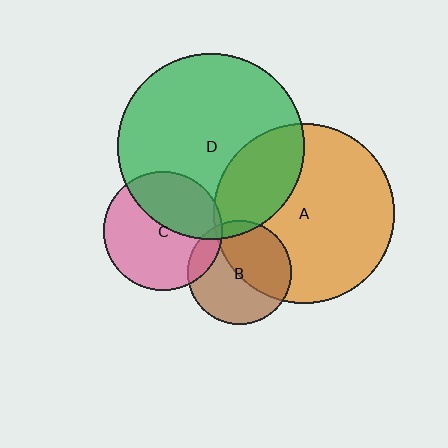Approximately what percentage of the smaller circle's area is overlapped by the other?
Approximately 15%.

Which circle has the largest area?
Circle D (green).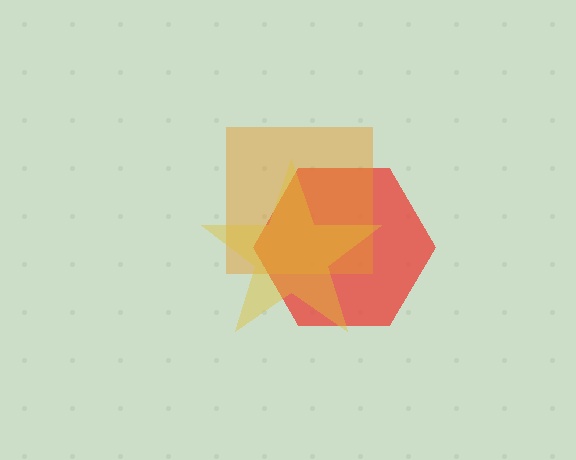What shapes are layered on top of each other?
The layered shapes are: a red hexagon, an orange square, a yellow star.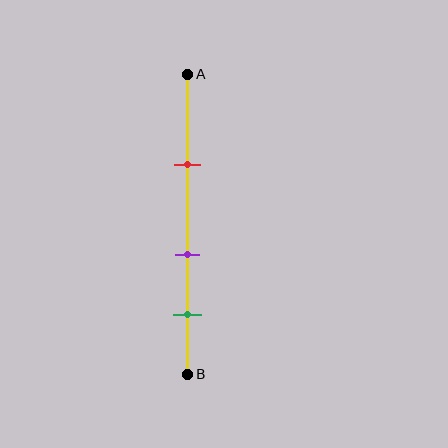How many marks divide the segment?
There are 3 marks dividing the segment.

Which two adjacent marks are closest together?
The purple and green marks are the closest adjacent pair.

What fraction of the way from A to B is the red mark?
The red mark is approximately 30% (0.3) of the way from A to B.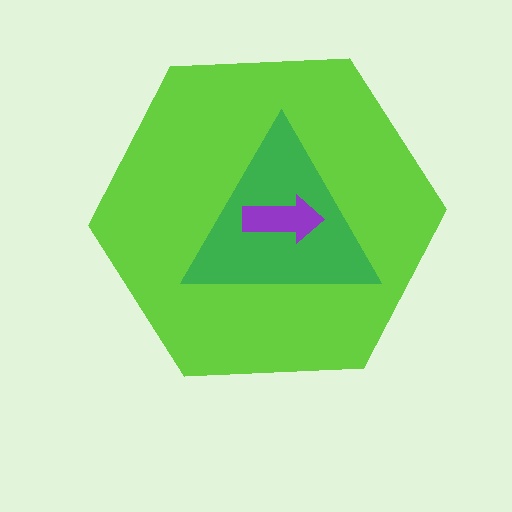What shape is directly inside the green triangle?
The purple arrow.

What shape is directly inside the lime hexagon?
The green triangle.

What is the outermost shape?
The lime hexagon.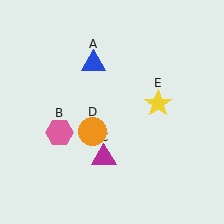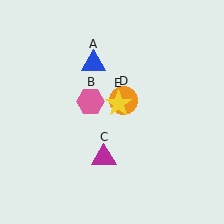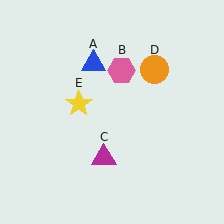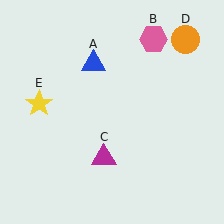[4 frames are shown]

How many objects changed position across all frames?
3 objects changed position: pink hexagon (object B), orange circle (object D), yellow star (object E).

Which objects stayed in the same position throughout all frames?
Blue triangle (object A) and magenta triangle (object C) remained stationary.